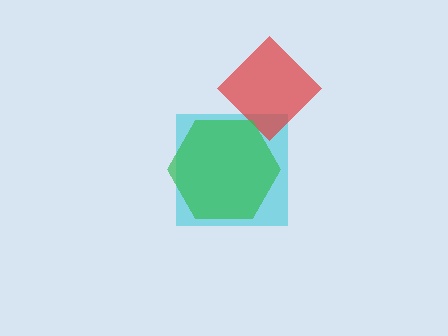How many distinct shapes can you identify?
There are 3 distinct shapes: a cyan square, a red diamond, a green hexagon.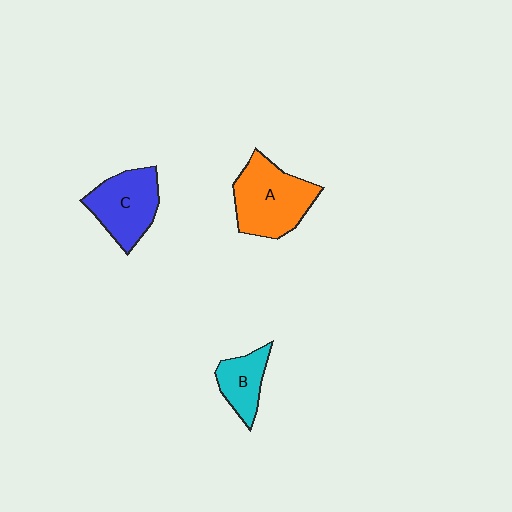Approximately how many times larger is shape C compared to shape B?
Approximately 1.6 times.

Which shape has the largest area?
Shape A (orange).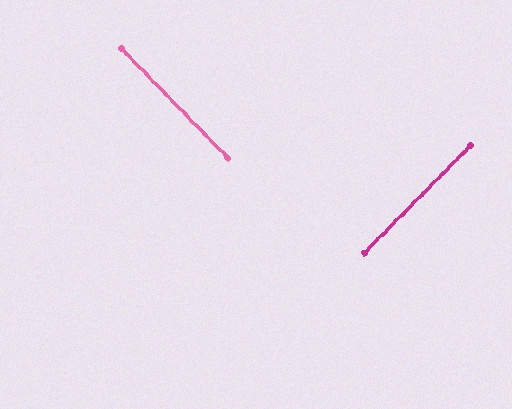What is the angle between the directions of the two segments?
Approximately 89 degrees.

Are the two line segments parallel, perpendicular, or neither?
Perpendicular — they meet at approximately 89°.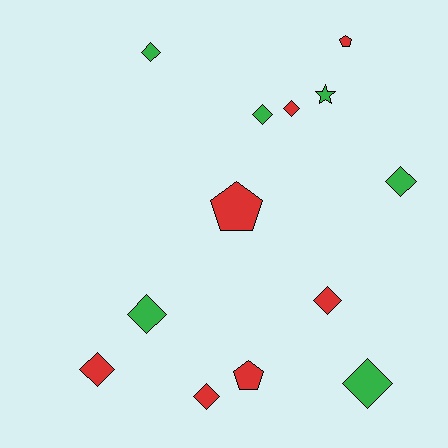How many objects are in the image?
There are 13 objects.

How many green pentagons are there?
There are no green pentagons.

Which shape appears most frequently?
Diamond, with 9 objects.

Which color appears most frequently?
Red, with 7 objects.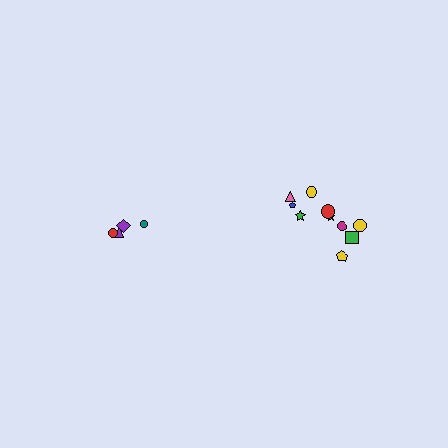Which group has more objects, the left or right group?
The right group.